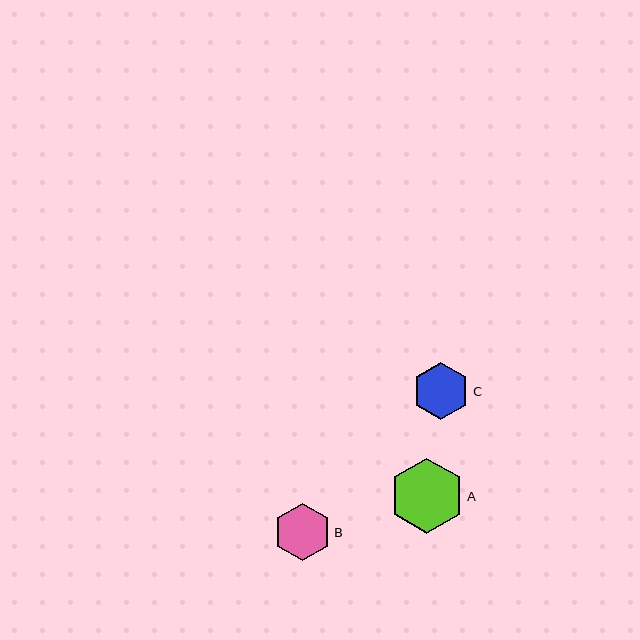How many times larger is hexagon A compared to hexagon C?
Hexagon A is approximately 1.3 times the size of hexagon C.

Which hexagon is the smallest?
Hexagon B is the smallest with a size of approximately 57 pixels.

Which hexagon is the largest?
Hexagon A is the largest with a size of approximately 75 pixels.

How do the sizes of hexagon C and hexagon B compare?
Hexagon C and hexagon B are approximately the same size.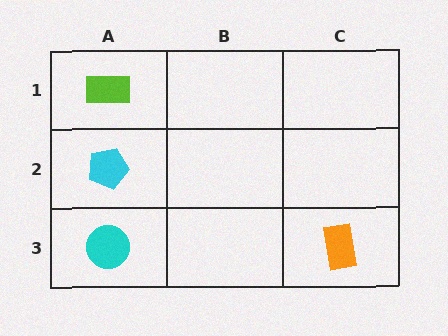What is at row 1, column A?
A lime rectangle.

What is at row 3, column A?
A cyan circle.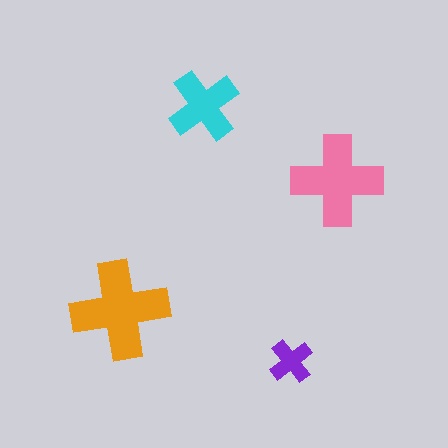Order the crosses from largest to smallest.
the orange one, the pink one, the cyan one, the purple one.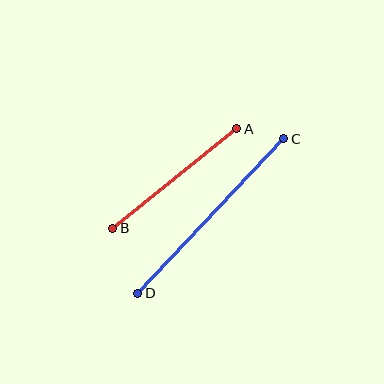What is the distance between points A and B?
The distance is approximately 159 pixels.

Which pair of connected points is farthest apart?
Points C and D are farthest apart.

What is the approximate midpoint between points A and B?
The midpoint is at approximately (175, 178) pixels.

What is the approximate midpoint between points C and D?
The midpoint is at approximately (211, 216) pixels.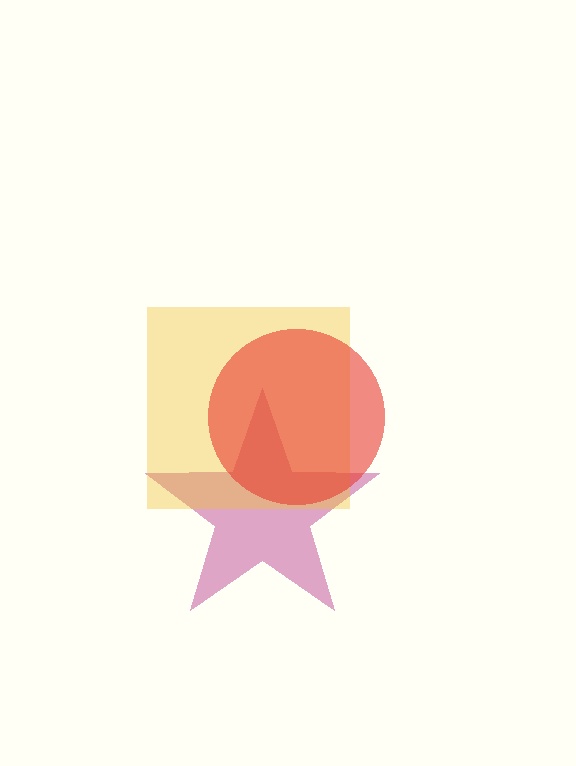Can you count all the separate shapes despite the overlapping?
Yes, there are 3 separate shapes.